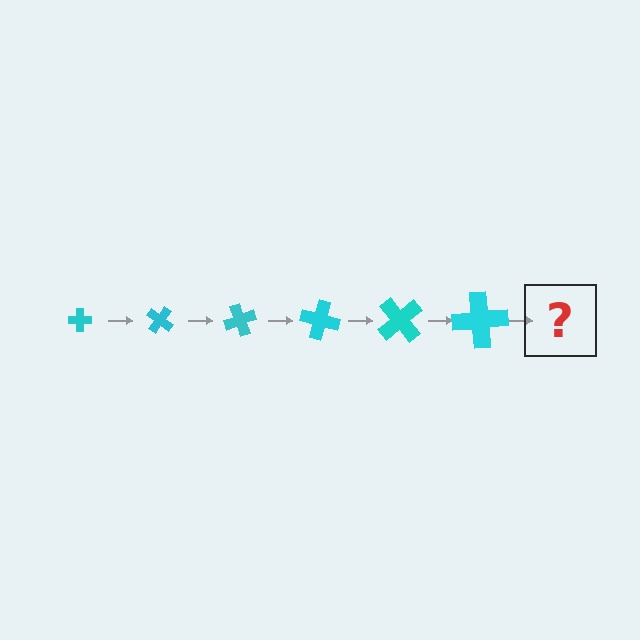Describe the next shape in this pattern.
It should be a cross, larger than the previous one and rotated 210 degrees from the start.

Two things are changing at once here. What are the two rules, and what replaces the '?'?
The two rules are that the cross grows larger each step and it rotates 35 degrees each step. The '?' should be a cross, larger than the previous one and rotated 210 degrees from the start.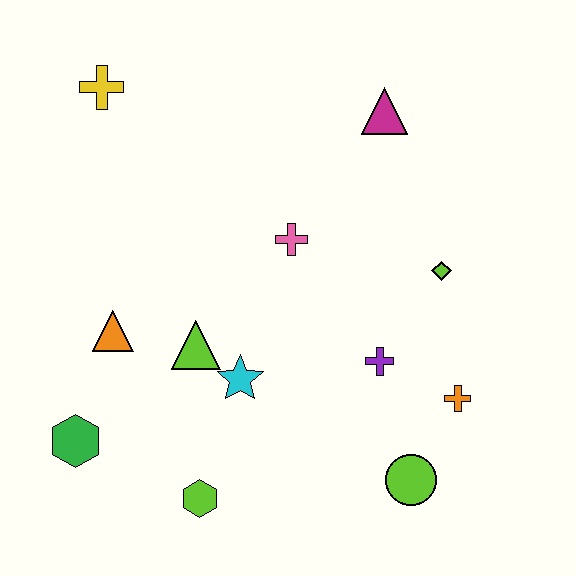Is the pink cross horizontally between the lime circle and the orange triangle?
Yes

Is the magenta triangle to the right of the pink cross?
Yes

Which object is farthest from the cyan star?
The yellow cross is farthest from the cyan star.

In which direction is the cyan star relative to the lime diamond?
The cyan star is to the left of the lime diamond.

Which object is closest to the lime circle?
The orange cross is closest to the lime circle.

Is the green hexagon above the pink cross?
No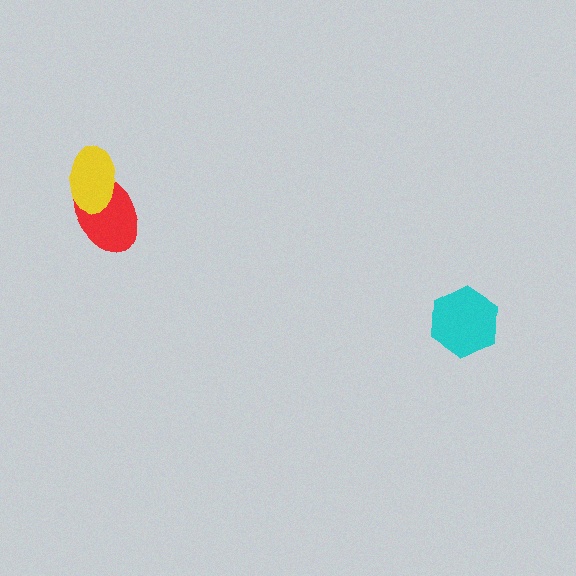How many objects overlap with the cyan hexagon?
0 objects overlap with the cyan hexagon.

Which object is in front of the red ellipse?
The yellow ellipse is in front of the red ellipse.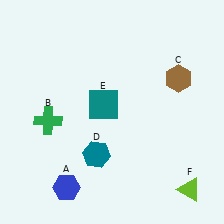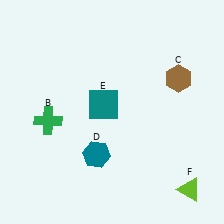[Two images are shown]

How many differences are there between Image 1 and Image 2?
There is 1 difference between the two images.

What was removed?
The blue hexagon (A) was removed in Image 2.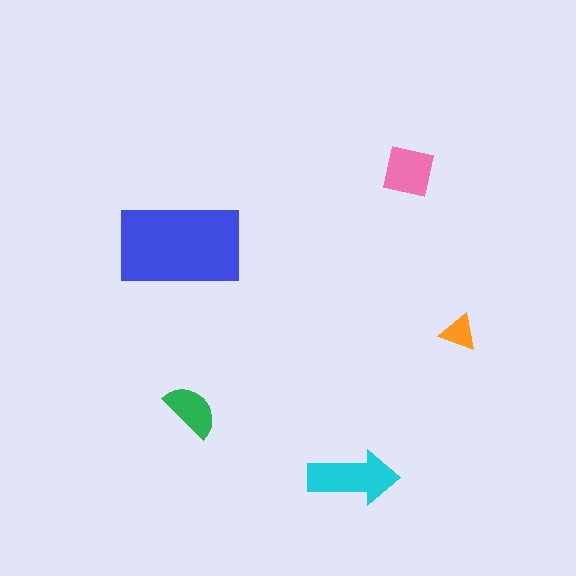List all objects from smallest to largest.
The orange triangle, the green semicircle, the pink square, the cyan arrow, the blue rectangle.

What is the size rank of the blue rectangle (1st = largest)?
1st.